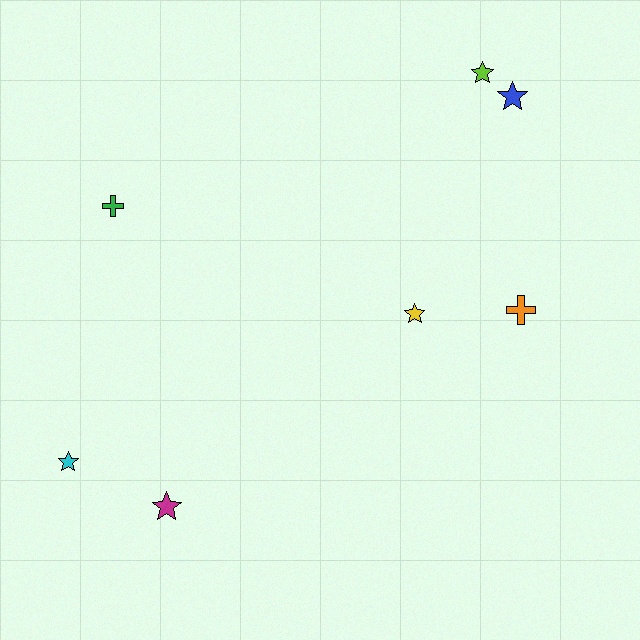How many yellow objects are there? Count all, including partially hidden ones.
There is 1 yellow object.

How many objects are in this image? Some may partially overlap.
There are 7 objects.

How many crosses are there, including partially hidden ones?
There are 2 crosses.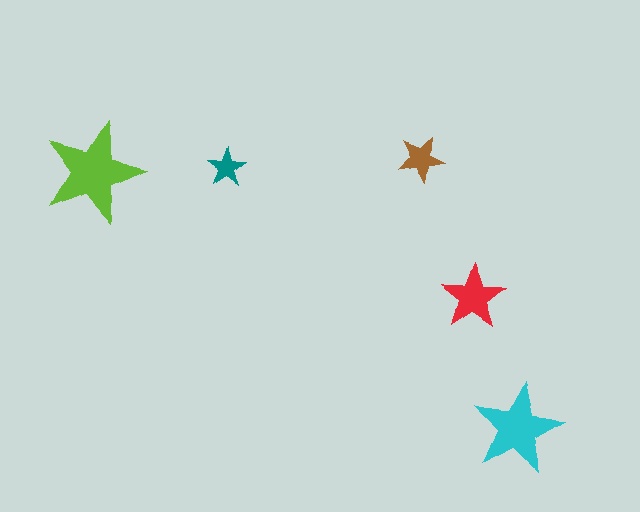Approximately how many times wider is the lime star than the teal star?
About 2.5 times wider.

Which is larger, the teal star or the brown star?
The brown one.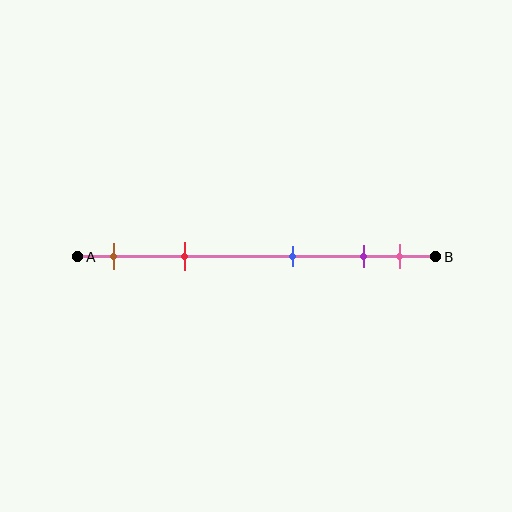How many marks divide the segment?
There are 5 marks dividing the segment.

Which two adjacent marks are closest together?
The purple and pink marks are the closest adjacent pair.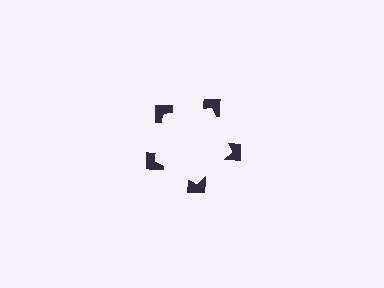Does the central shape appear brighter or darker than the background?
It typically appears slightly brighter than the background, even though no actual brightness change is drawn.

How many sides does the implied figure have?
5 sides.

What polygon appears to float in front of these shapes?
An illusory pentagon — its edges are inferred from the aligned wedge cuts in the notched squares, not physically drawn.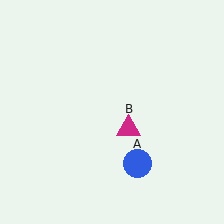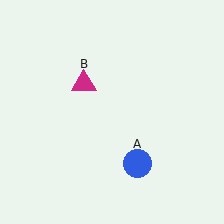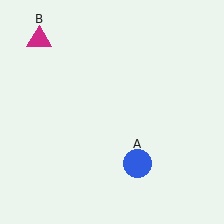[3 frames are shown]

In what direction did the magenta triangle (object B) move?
The magenta triangle (object B) moved up and to the left.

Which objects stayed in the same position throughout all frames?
Blue circle (object A) remained stationary.